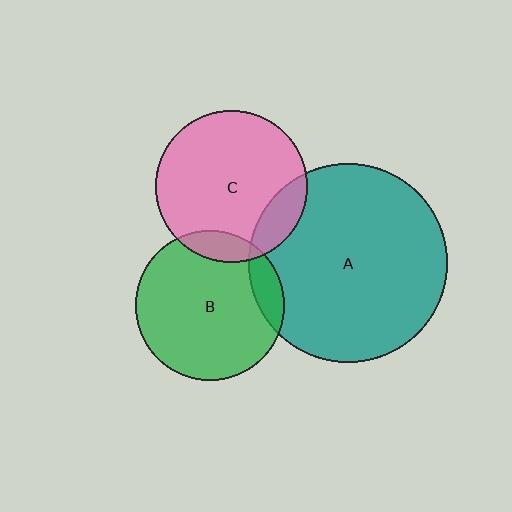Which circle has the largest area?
Circle A (teal).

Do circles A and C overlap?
Yes.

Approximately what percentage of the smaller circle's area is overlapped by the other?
Approximately 15%.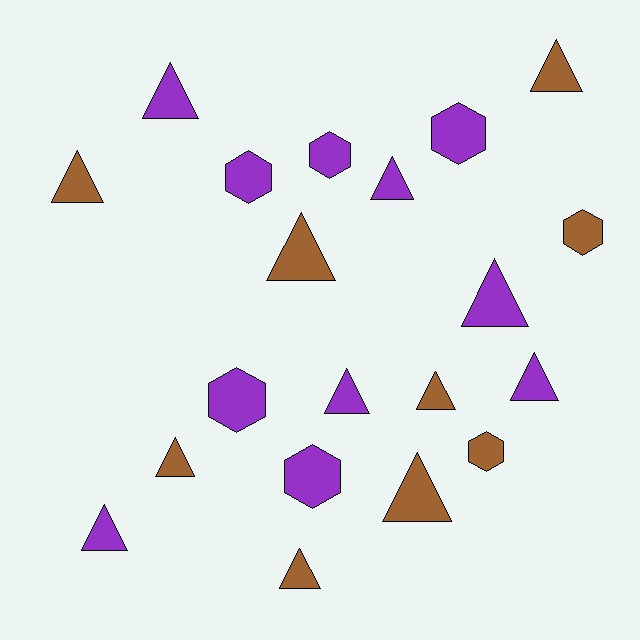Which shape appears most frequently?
Triangle, with 13 objects.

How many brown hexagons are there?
There are 2 brown hexagons.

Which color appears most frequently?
Purple, with 11 objects.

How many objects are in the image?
There are 20 objects.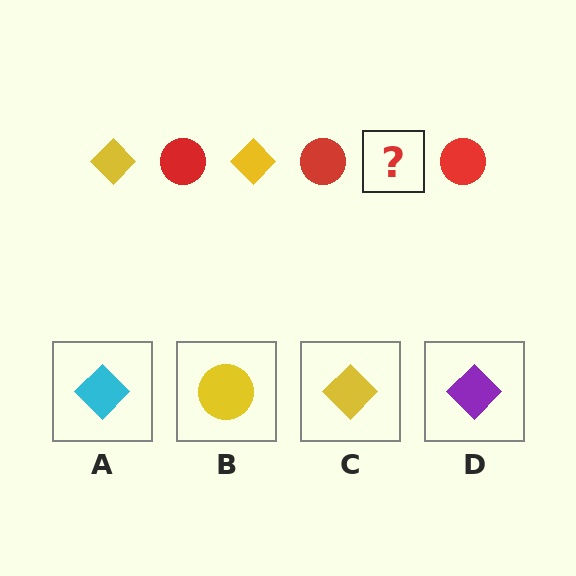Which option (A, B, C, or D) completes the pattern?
C.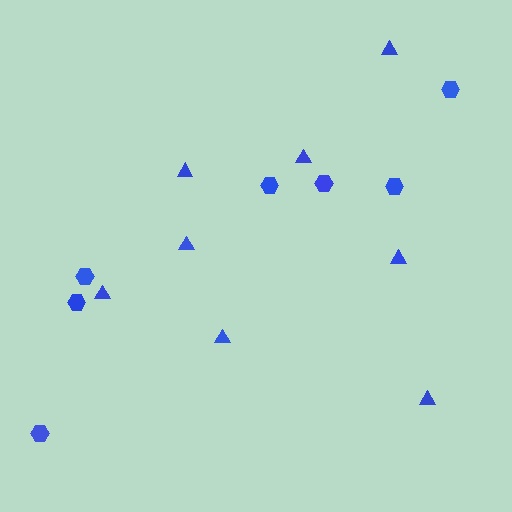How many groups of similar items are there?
There are 2 groups: one group of triangles (8) and one group of hexagons (7).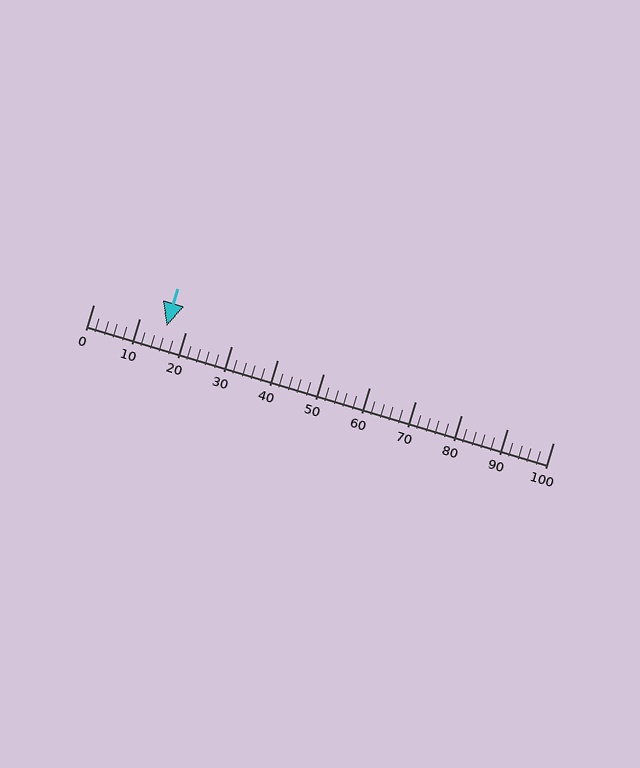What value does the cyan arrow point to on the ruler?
The cyan arrow points to approximately 16.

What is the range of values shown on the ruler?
The ruler shows values from 0 to 100.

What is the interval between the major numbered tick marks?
The major tick marks are spaced 10 units apart.